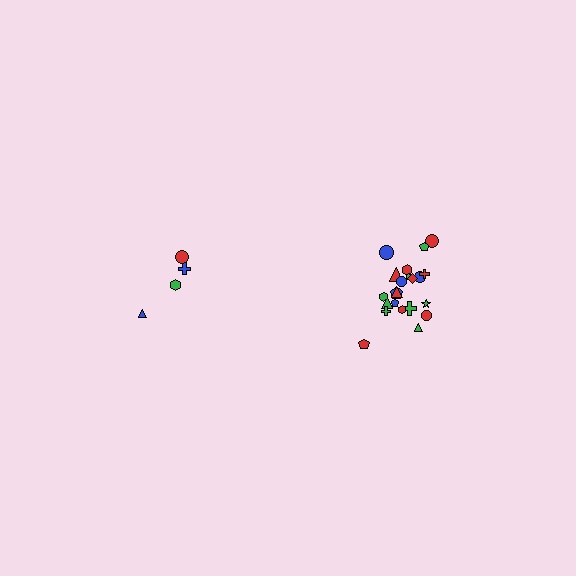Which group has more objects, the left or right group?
The right group.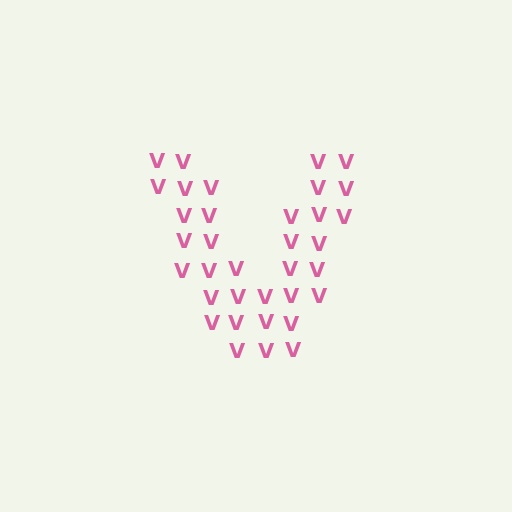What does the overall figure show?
The overall figure shows the letter V.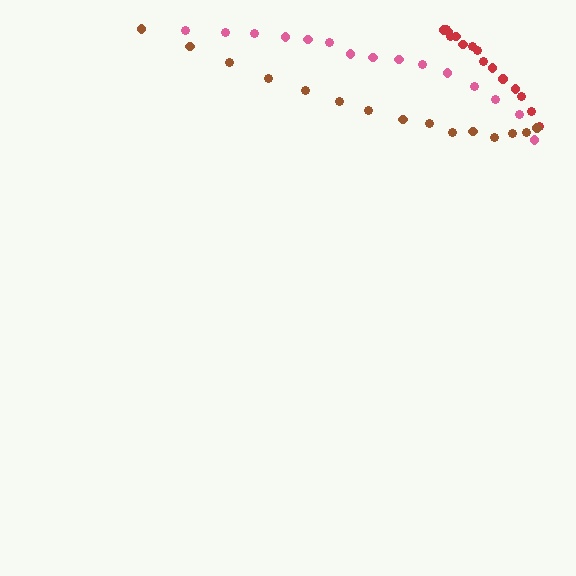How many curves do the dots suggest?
There are 3 distinct paths.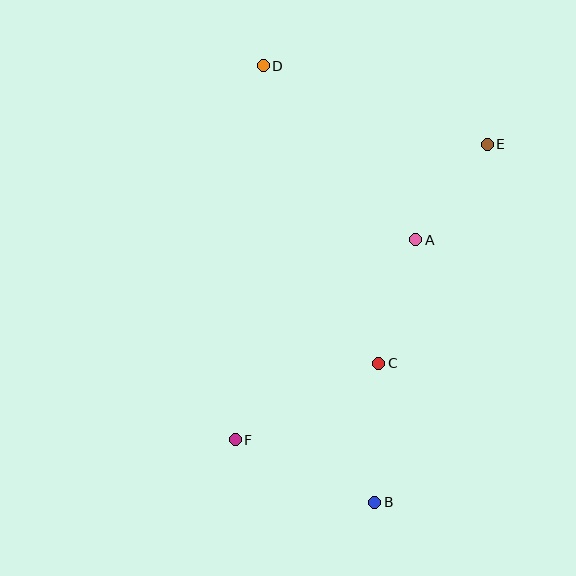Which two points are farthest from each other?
Points B and D are farthest from each other.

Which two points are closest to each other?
Points A and E are closest to each other.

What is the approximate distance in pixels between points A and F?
The distance between A and F is approximately 269 pixels.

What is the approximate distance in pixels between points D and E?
The distance between D and E is approximately 237 pixels.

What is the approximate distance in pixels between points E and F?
The distance between E and F is approximately 388 pixels.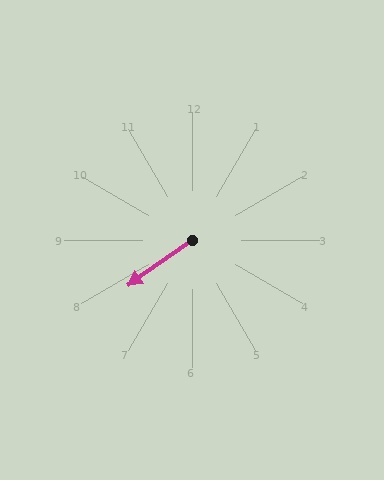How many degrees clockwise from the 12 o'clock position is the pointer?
Approximately 235 degrees.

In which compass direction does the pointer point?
Southwest.